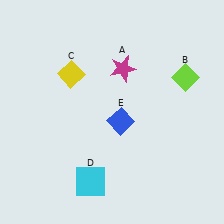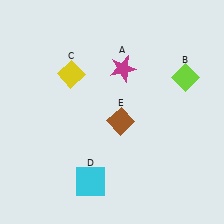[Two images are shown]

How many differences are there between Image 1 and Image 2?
There is 1 difference between the two images.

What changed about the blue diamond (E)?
In Image 1, E is blue. In Image 2, it changed to brown.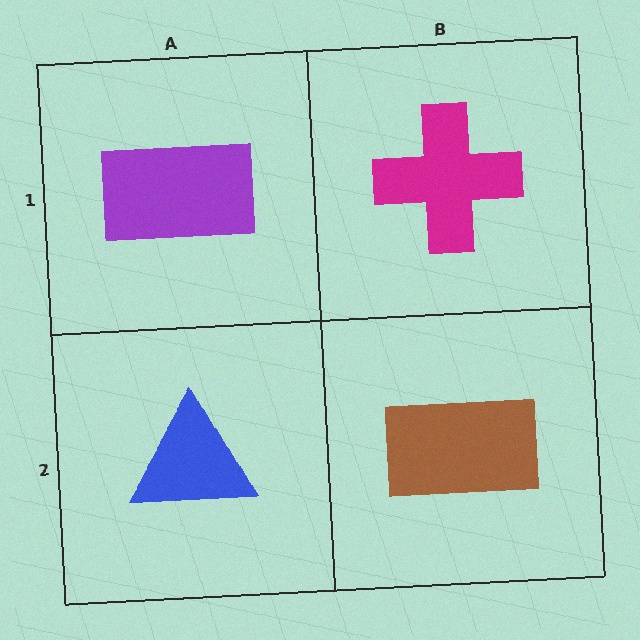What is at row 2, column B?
A brown rectangle.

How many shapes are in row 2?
2 shapes.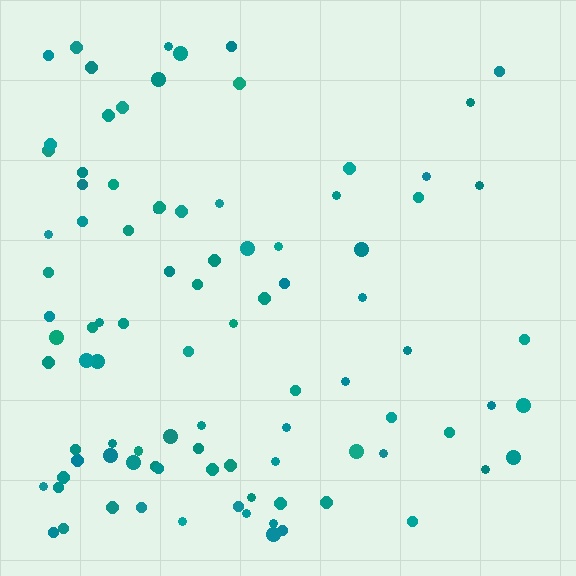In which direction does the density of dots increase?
From right to left, with the left side densest.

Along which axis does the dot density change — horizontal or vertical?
Horizontal.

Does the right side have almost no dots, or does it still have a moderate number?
Still a moderate number, just noticeably fewer than the left.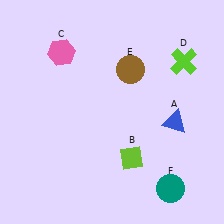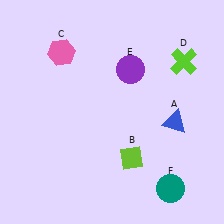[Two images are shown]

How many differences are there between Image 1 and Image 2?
There is 1 difference between the two images.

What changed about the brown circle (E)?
In Image 1, E is brown. In Image 2, it changed to purple.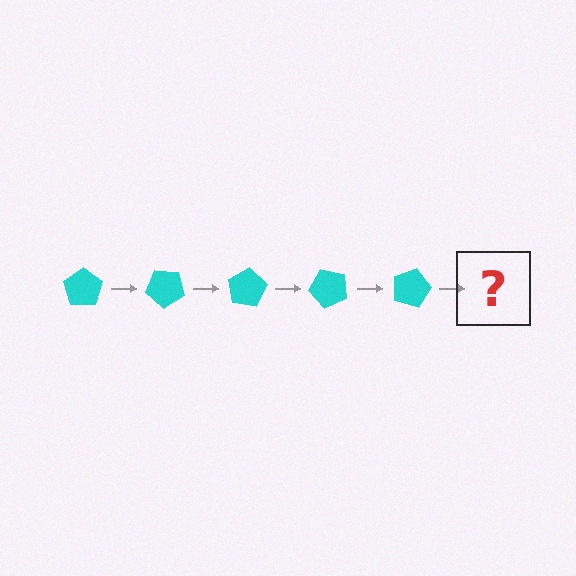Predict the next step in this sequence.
The next step is a cyan pentagon rotated 200 degrees.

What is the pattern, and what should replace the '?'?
The pattern is that the pentagon rotates 40 degrees each step. The '?' should be a cyan pentagon rotated 200 degrees.